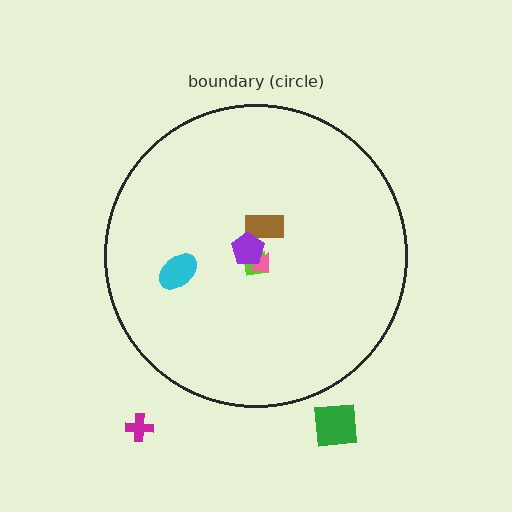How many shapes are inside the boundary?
5 inside, 2 outside.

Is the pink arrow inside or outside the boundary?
Inside.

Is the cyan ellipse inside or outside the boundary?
Inside.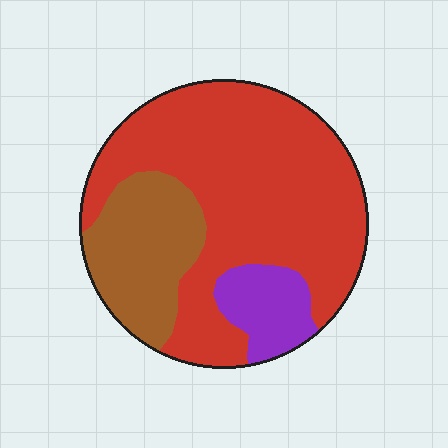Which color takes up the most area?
Red, at roughly 65%.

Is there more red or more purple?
Red.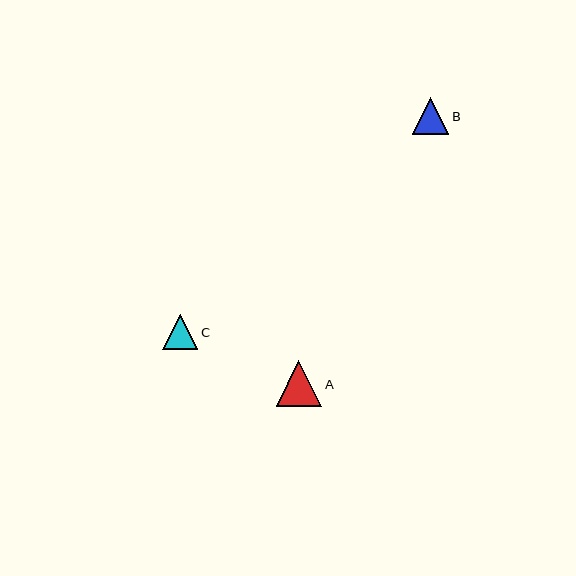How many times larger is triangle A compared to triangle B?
Triangle A is approximately 1.2 times the size of triangle B.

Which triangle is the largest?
Triangle A is the largest with a size of approximately 46 pixels.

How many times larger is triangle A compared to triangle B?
Triangle A is approximately 1.2 times the size of triangle B.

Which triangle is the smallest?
Triangle C is the smallest with a size of approximately 35 pixels.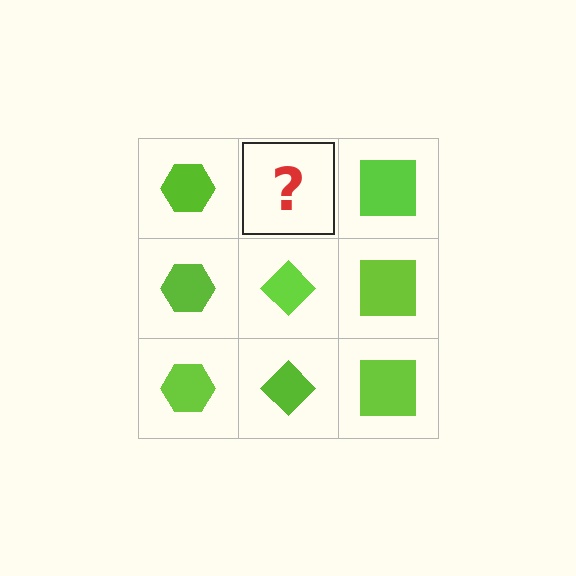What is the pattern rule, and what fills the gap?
The rule is that each column has a consistent shape. The gap should be filled with a lime diamond.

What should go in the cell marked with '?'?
The missing cell should contain a lime diamond.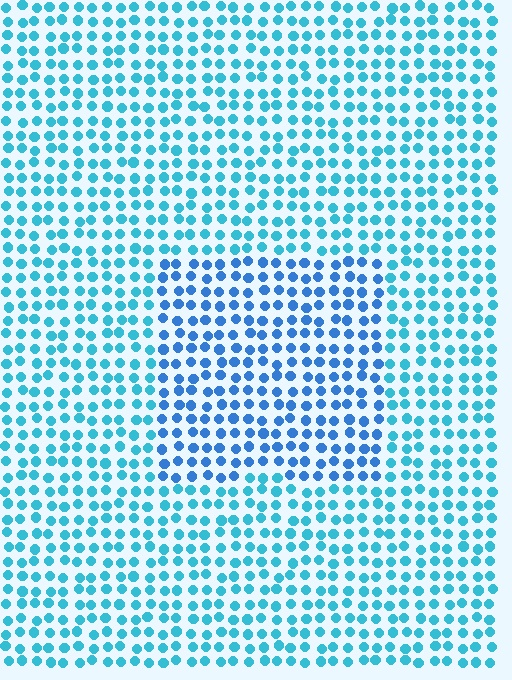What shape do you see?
I see a rectangle.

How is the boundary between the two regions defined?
The boundary is defined purely by a slight shift in hue (about 25 degrees). Spacing, size, and orientation are identical on both sides.